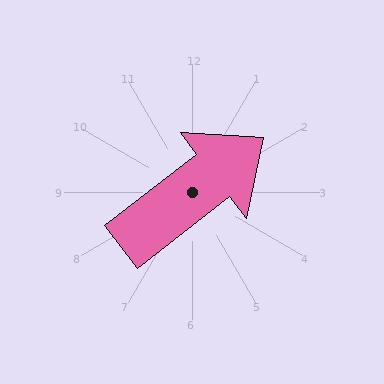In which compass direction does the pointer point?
Northeast.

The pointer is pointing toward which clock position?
Roughly 2 o'clock.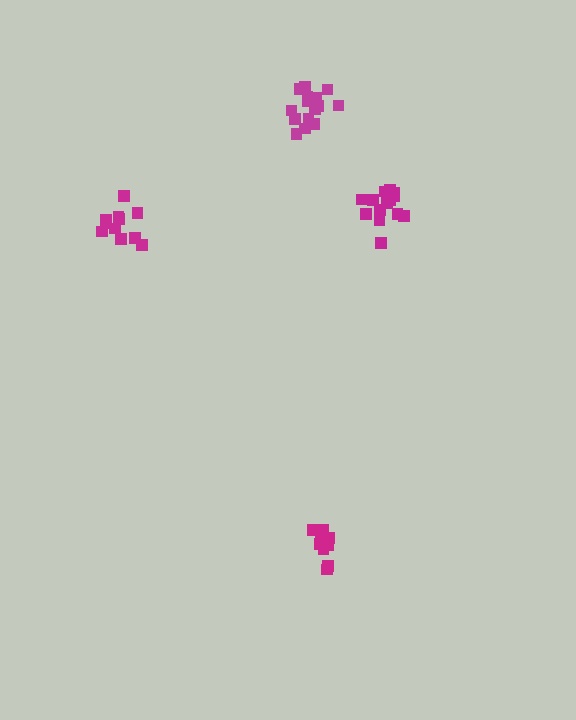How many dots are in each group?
Group 1: 11 dots, Group 2: 10 dots, Group 3: 15 dots, Group 4: 15 dots (51 total).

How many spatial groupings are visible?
There are 4 spatial groupings.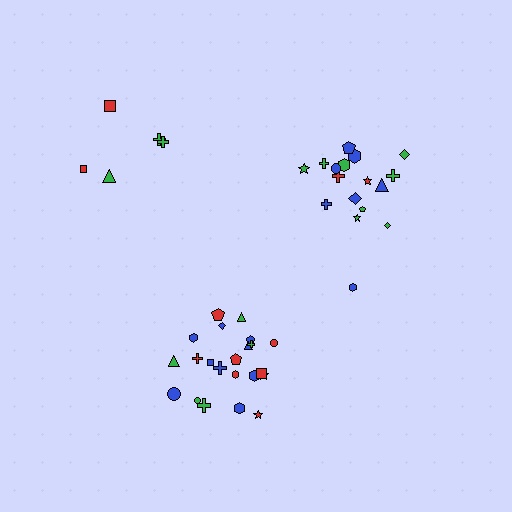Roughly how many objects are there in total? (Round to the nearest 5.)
Roughly 45 objects in total.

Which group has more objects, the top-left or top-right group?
The top-right group.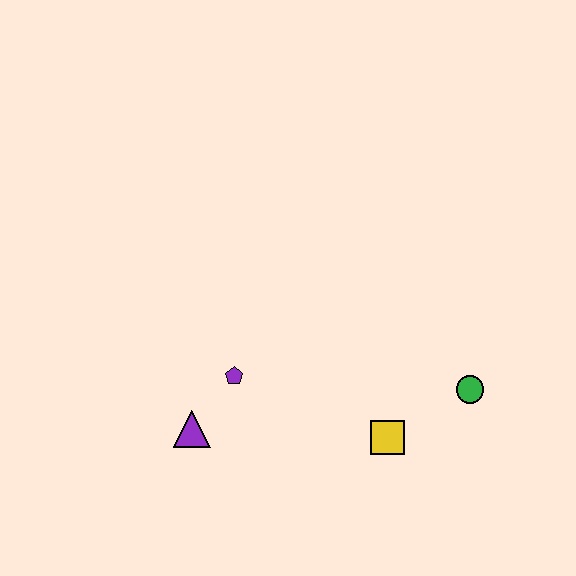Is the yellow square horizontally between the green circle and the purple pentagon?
Yes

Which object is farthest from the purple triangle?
The green circle is farthest from the purple triangle.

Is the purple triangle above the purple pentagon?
No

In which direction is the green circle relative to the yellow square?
The green circle is to the right of the yellow square.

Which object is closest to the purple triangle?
The purple pentagon is closest to the purple triangle.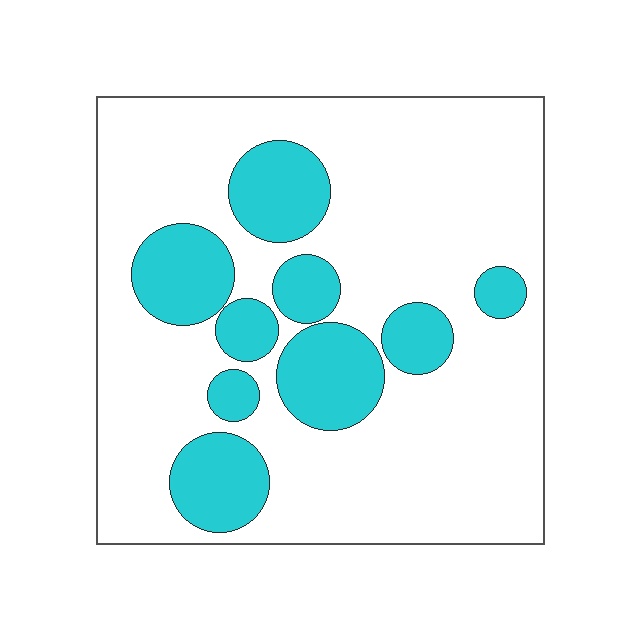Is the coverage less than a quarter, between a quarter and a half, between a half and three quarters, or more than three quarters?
Less than a quarter.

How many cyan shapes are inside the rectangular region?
9.